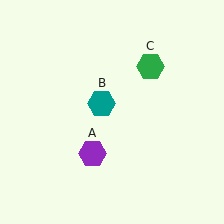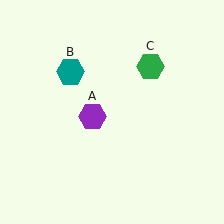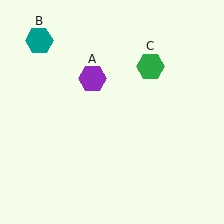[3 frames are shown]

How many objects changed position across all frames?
2 objects changed position: purple hexagon (object A), teal hexagon (object B).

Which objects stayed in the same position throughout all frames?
Green hexagon (object C) remained stationary.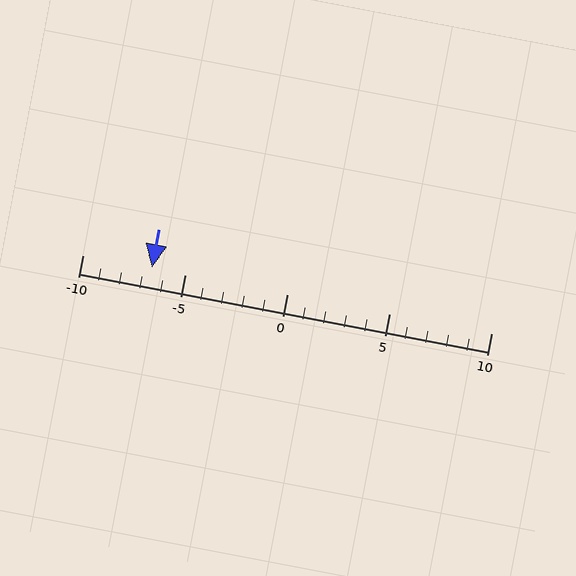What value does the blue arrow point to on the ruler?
The blue arrow points to approximately -7.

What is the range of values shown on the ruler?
The ruler shows values from -10 to 10.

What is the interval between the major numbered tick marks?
The major tick marks are spaced 5 units apart.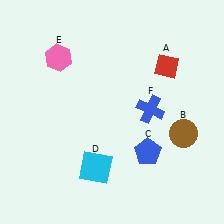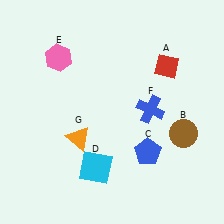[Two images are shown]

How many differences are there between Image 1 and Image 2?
There is 1 difference between the two images.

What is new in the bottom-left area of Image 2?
An orange triangle (G) was added in the bottom-left area of Image 2.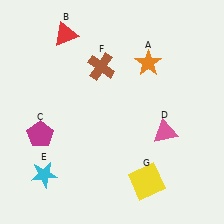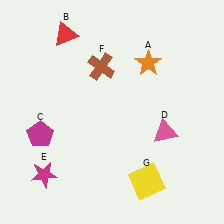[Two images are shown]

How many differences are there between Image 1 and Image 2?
There is 1 difference between the two images.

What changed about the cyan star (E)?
In Image 1, E is cyan. In Image 2, it changed to magenta.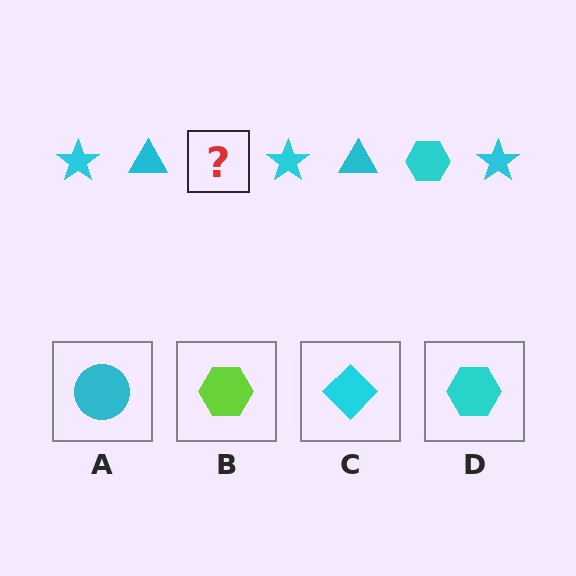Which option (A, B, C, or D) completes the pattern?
D.